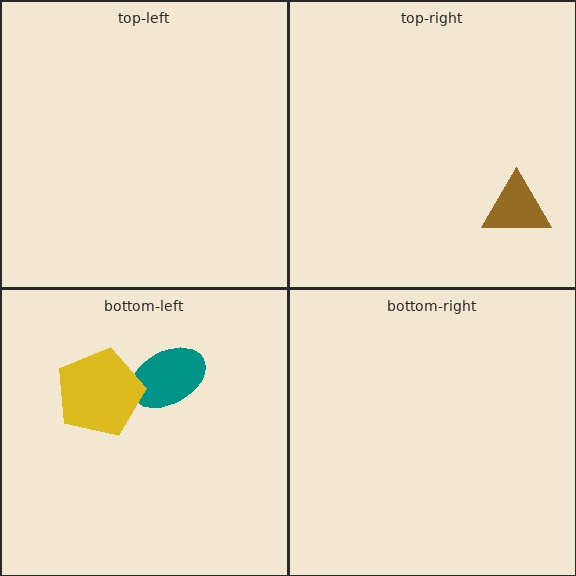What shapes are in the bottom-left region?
The teal ellipse, the yellow pentagon.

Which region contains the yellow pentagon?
The bottom-left region.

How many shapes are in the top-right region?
1.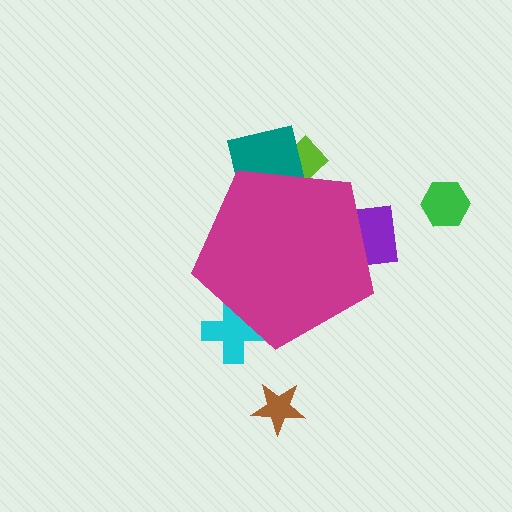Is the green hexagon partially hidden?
No, the green hexagon is fully visible.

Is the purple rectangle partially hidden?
Yes, the purple rectangle is partially hidden behind the magenta pentagon.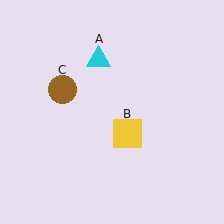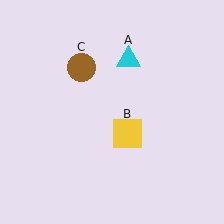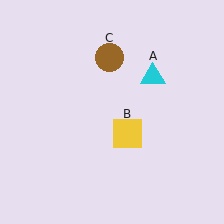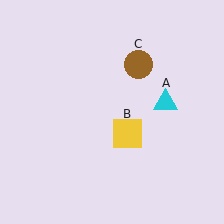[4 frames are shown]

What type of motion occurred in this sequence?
The cyan triangle (object A), brown circle (object C) rotated clockwise around the center of the scene.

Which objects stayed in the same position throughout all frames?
Yellow square (object B) remained stationary.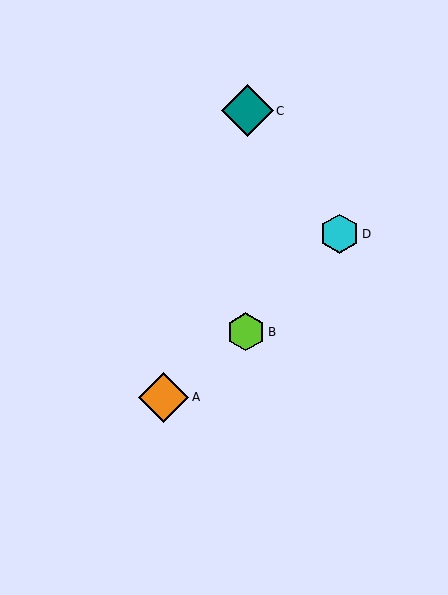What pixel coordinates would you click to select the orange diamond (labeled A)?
Click at (163, 397) to select the orange diamond A.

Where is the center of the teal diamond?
The center of the teal diamond is at (247, 111).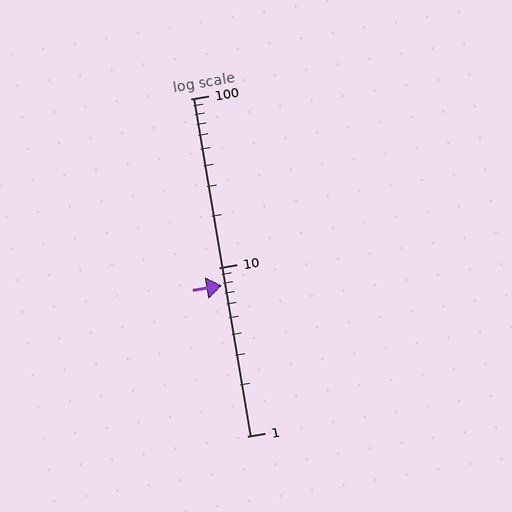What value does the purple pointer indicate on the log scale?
The pointer indicates approximately 7.8.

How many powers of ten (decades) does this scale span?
The scale spans 2 decades, from 1 to 100.